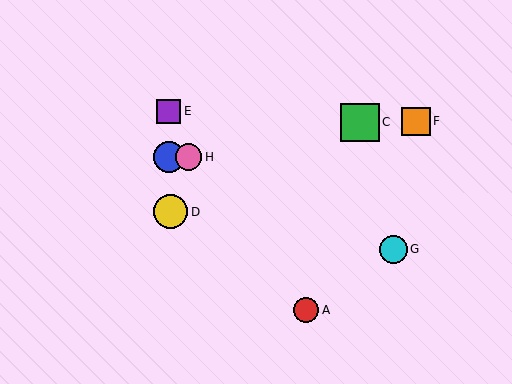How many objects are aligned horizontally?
2 objects (B, H) are aligned horizontally.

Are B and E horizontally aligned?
No, B is at y≈157 and E is at y≈111.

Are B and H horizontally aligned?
Yes, both are at y≈157.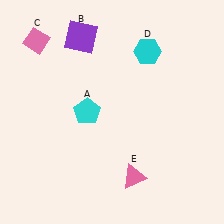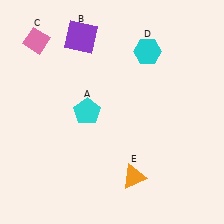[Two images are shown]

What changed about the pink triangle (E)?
In Image 1, E is pink. In Image 2, it changed to orange.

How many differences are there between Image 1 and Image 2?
There is 1 difference between the two images.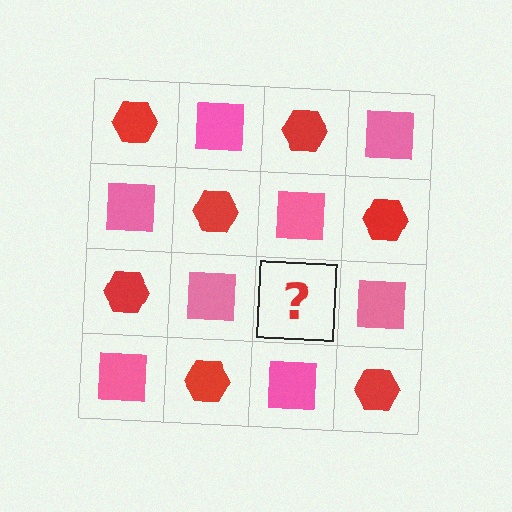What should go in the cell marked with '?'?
The missing cell should contain a red hexagon.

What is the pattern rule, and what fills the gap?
The rule is that it alternates red hexagon and pink square in a checkerboard pattern. The gap should be filled with a red hexagon.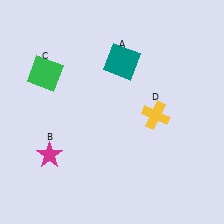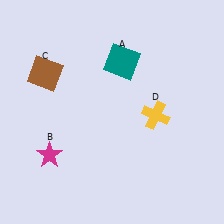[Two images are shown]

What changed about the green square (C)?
In Image 1, C is green. In Image 2, it changed to brown.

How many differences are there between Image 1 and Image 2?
There is 1 difference between the two images.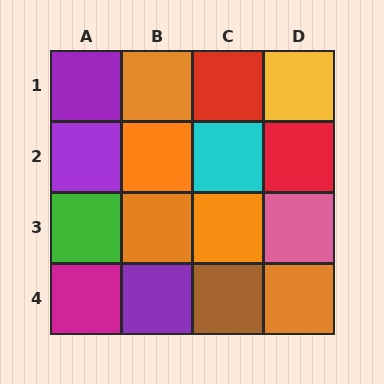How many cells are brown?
1 cell is brown.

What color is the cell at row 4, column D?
Orange.